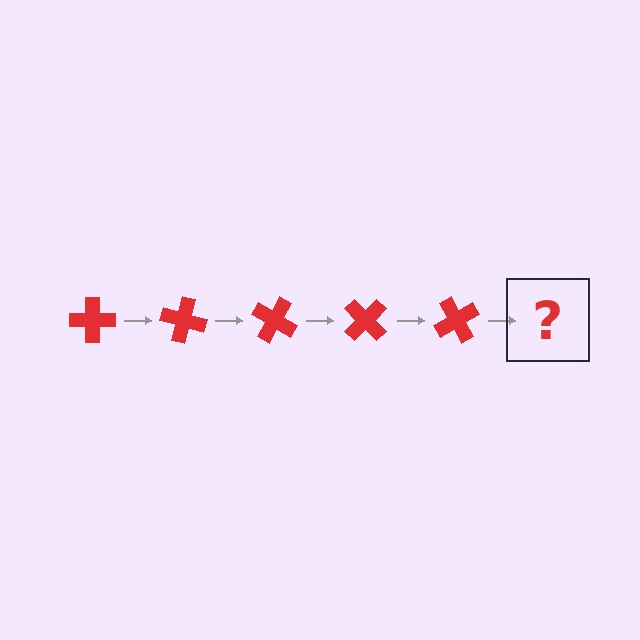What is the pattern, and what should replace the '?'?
The pattern is that the cross rotates 15 degrees each step. The '?' should be a red cross rotated 75 degrees.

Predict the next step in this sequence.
The next step is a red cross rotated 75 degrees.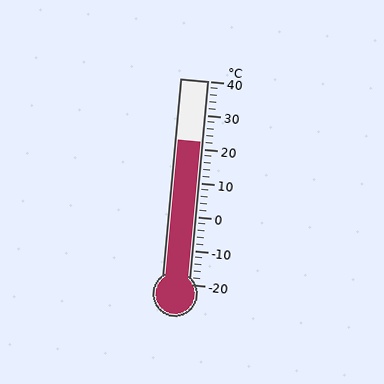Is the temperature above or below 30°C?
The temperature is below 30°C.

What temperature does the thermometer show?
The thermometer shows approximately 22°C.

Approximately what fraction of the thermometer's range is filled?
The thermometer is filled to approximately 70% of its range.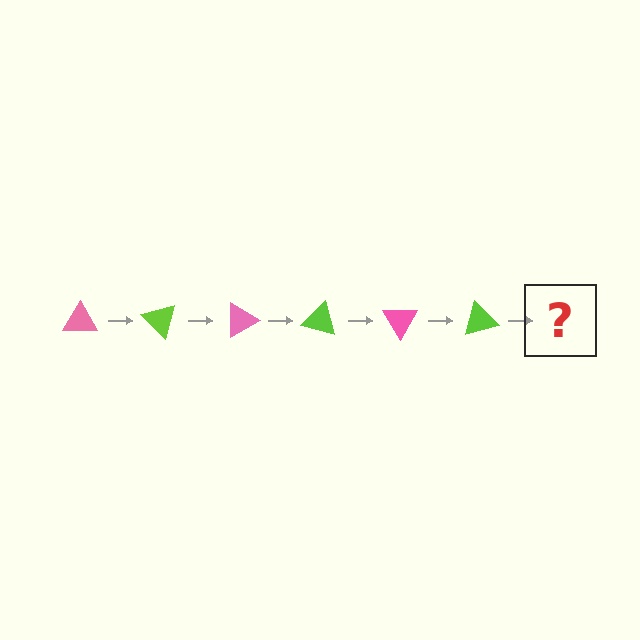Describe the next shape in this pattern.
It should be a pink triangle, rotated 270 degrees from the start.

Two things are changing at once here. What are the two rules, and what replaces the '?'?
The two rules are that it rotates 45 degrees each step and the color cycles through pink and lime. The '?' should be a pink triangle, rotated 270 degrees from the start.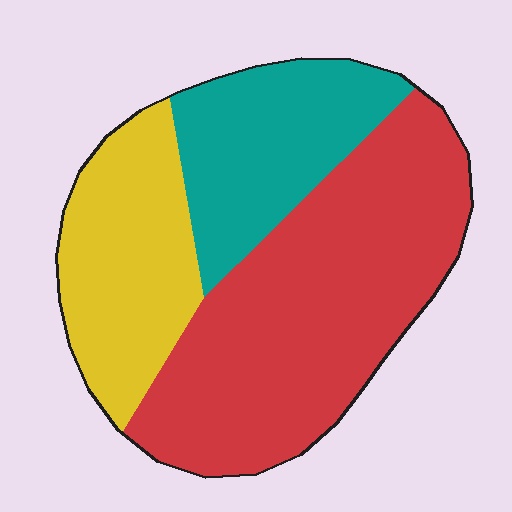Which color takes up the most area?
Red, at roughly 50%.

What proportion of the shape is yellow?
Yellow takes up about one quarter (1/4) of the shape.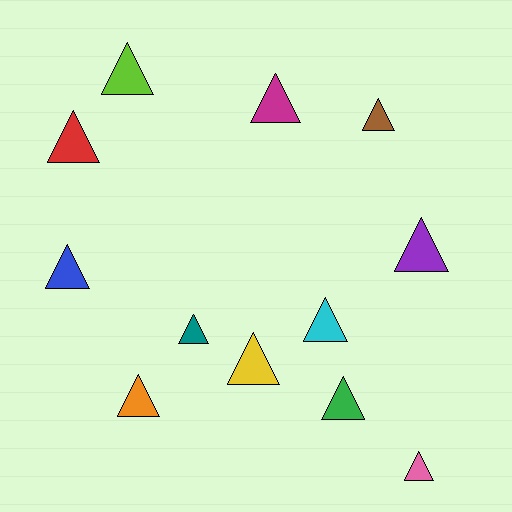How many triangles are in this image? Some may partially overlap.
There are 12 triangles.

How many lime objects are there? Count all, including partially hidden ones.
There is 1 lime object.